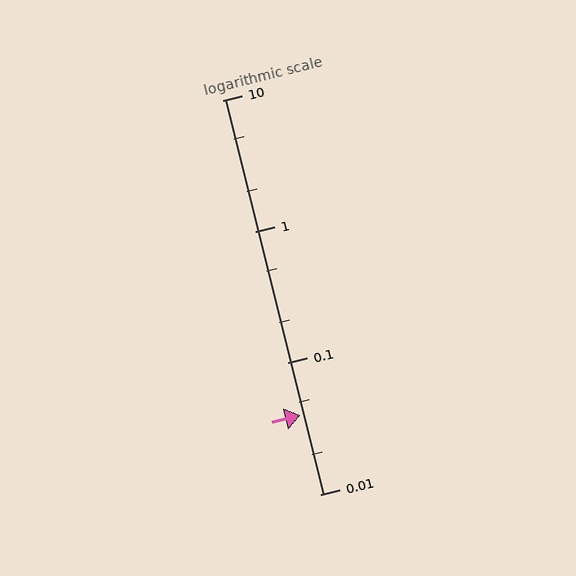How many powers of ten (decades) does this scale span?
The scale spans 3 decades, from 0.01 to 10.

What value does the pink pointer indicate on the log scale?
The pointer indicates approximately 0.04.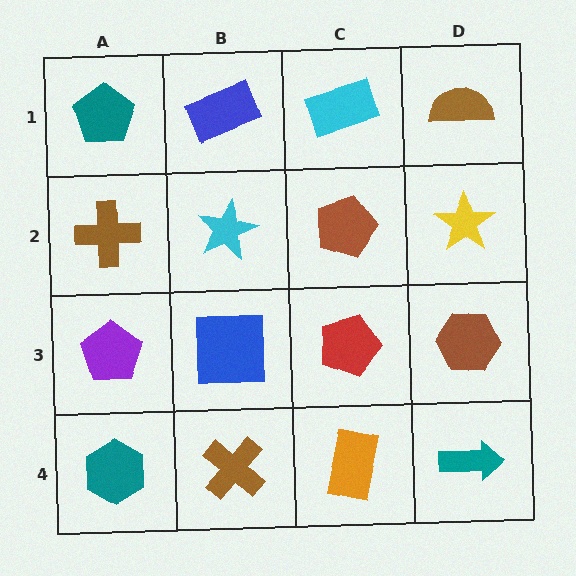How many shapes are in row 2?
4 shapes.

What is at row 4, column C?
An orange rectangle.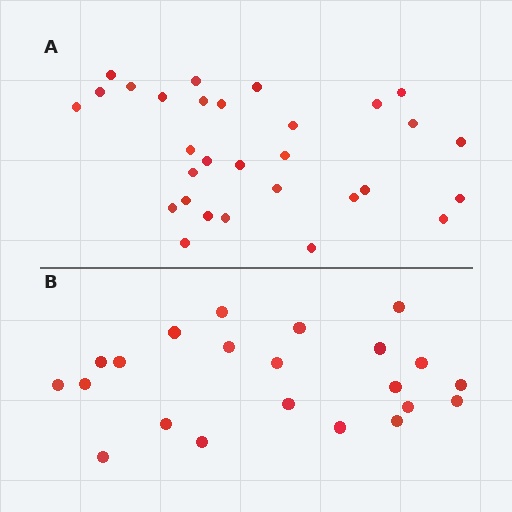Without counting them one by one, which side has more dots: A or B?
Region A (the top region) has more dots.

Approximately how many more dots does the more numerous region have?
Region A has roughly 8 or so more dots than region B.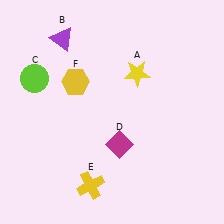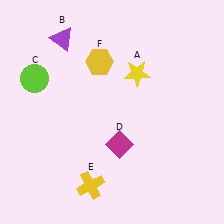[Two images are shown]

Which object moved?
The yellow hexagon (F) moved right.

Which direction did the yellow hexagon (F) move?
The yellow hexagon (F) moved right.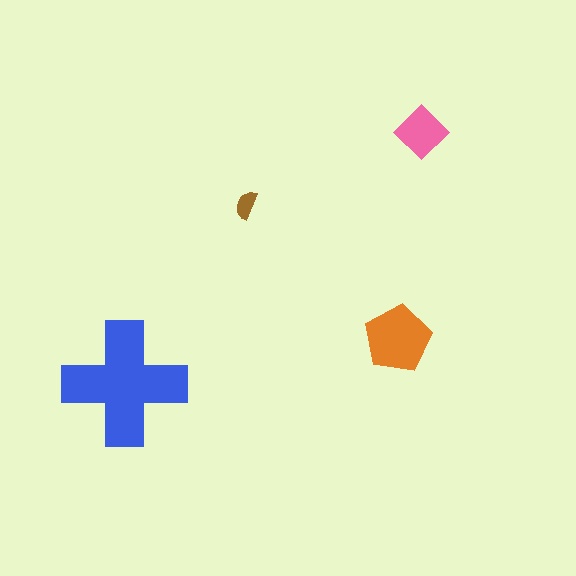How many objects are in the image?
There are 4 objects in the image.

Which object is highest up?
The pink diamond is topmost.